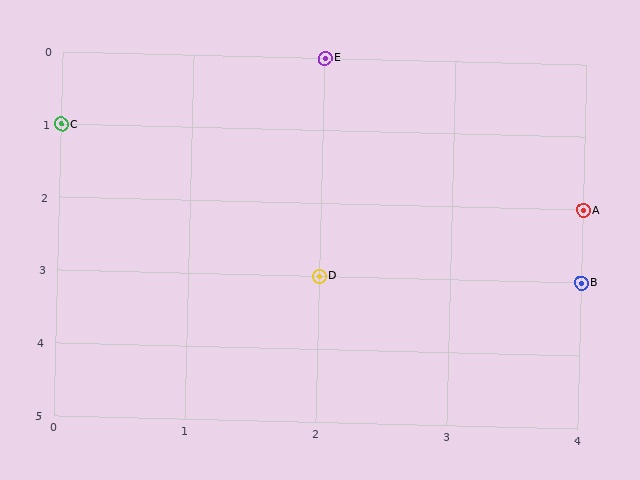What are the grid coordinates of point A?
Point A is at grid coordinates (4, 2).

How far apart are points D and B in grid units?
Points D and B are 2 columns apart.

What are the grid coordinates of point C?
Point C is at grid coordinates (0, 1).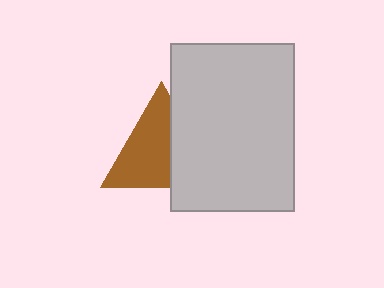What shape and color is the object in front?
The object in front is a light gray rectangle.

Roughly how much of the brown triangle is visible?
About half of it is visible (roughly 62%).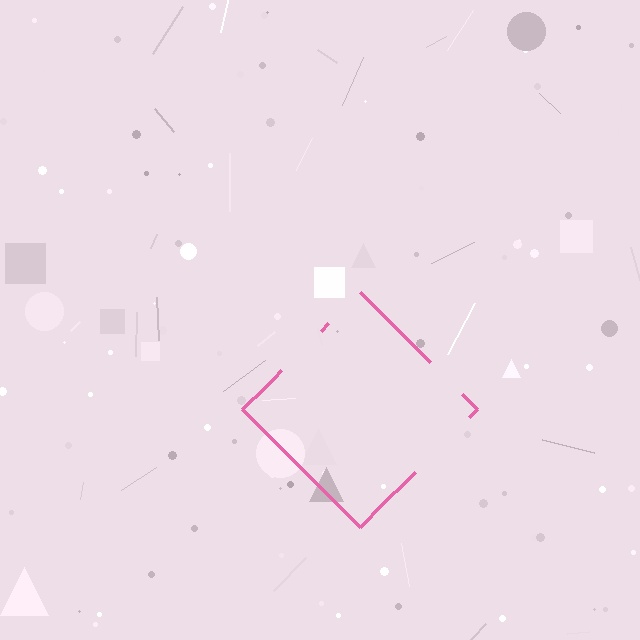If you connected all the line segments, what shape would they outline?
They would outline a diamond.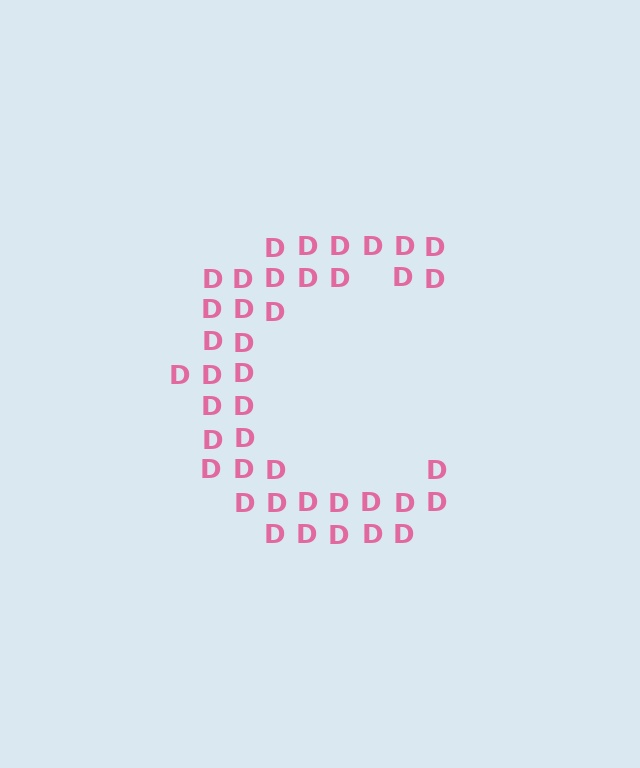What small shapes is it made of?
It is made of small letter D's.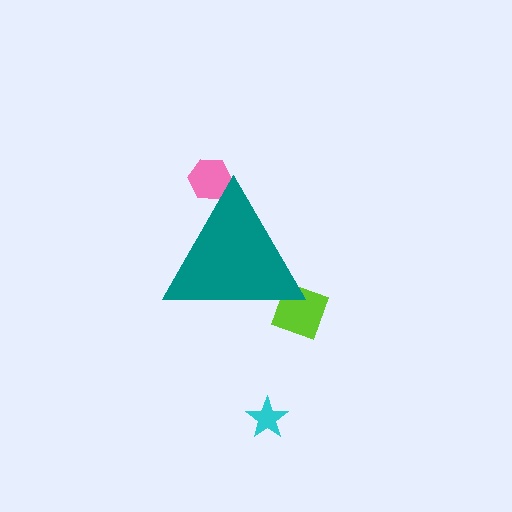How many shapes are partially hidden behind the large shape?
2 shapes are partially hidden.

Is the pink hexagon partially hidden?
Yes, the pink hexagon is partially hidden behind the teal triangle.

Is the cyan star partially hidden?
No, the cyan star is fully visible.